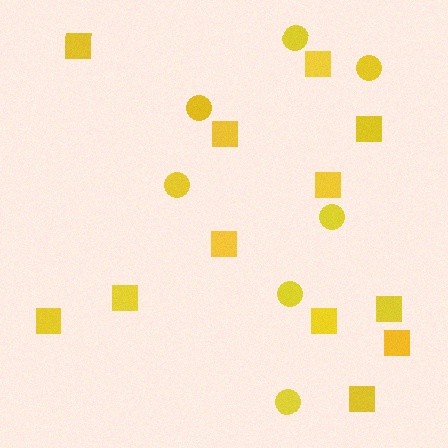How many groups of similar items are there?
There are 2 groups: one group of squares (12) and one group of circles (7).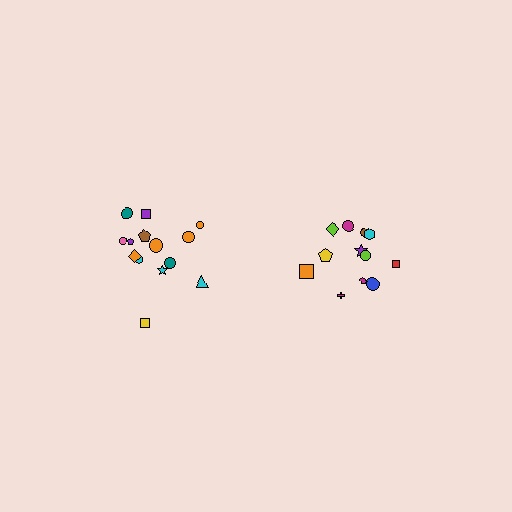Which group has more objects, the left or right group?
The left group.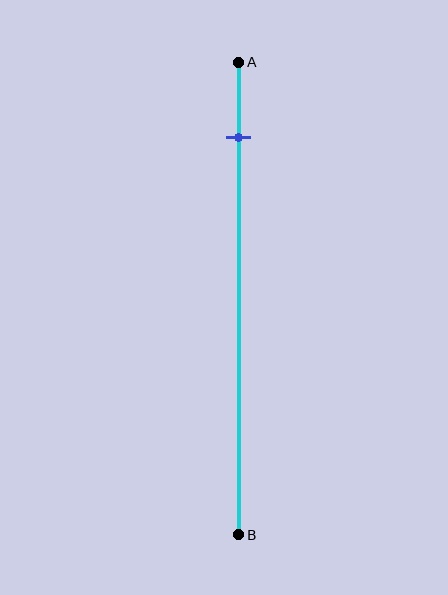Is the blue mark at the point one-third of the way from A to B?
No, the mark is at about 15% from A, not at the 33% one-third point.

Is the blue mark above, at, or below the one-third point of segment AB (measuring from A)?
The blue mark is above the one-third point of segment AB.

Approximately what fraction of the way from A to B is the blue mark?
The blue mark is approximately 15% of the way from A to B.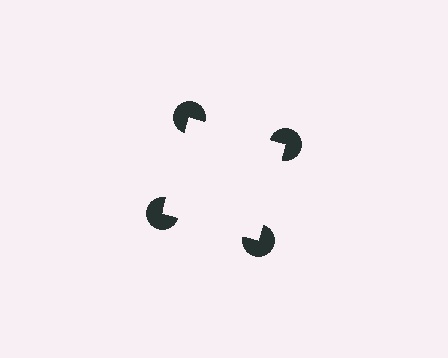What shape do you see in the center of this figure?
An illusory square — its edges are inferred from the aligned wedge cuts in the pac-man discs, not physically drawn.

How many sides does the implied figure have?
4 sides.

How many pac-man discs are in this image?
There are 4 — one at each vertex of the illusory square.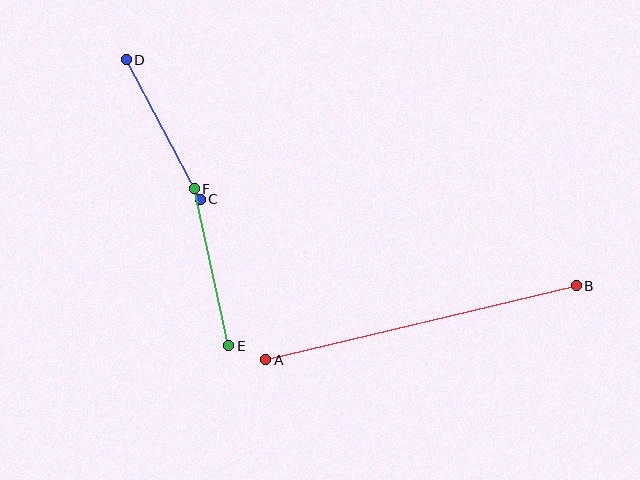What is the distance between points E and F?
The distance is approximately 161 pixels.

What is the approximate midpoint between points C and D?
The midpoint is at approximately (163, 130) pixels.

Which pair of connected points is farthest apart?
Points A and B are farthest apart.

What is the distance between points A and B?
The distance is approximately 320 pixels.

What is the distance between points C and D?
The distance is approximately 158 pixels.